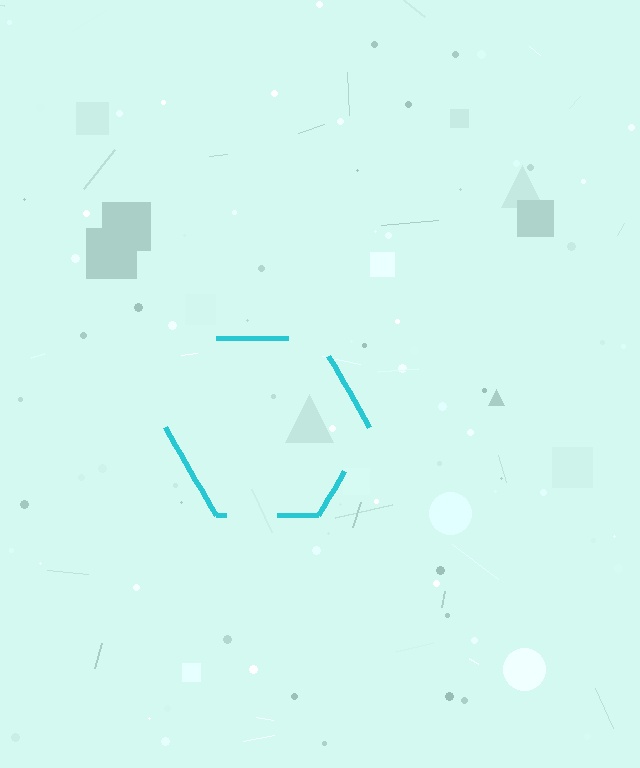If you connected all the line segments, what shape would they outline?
They would outline a hexagon.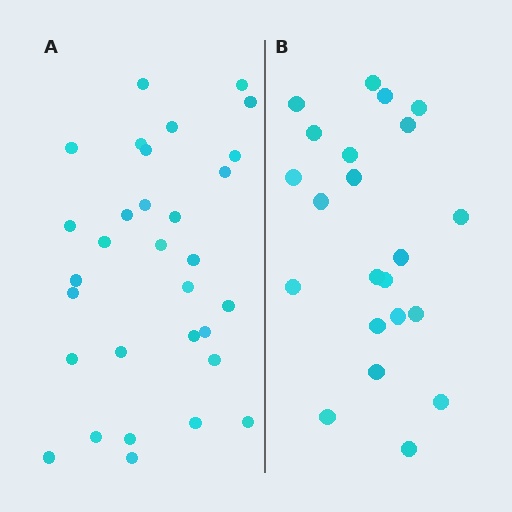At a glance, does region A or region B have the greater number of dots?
Region A (the left region) has more dots.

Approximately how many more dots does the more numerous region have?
Region A has roughly 8 or so more dots than region B.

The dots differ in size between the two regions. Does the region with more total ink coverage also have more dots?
No. Region B has more total ink coverage because its dots are larger, but region A actually contains more individual dots. Total area can be misleading — the number of items is what matters here.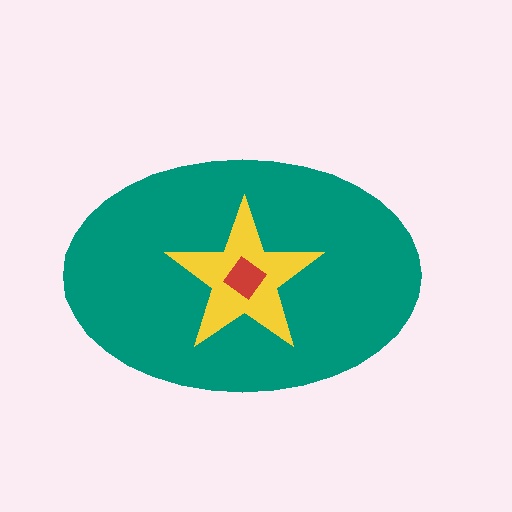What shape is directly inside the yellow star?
The red diamond.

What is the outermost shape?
The teal ellipse.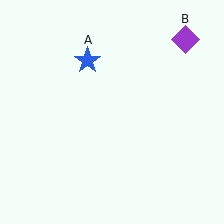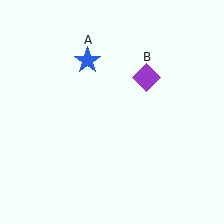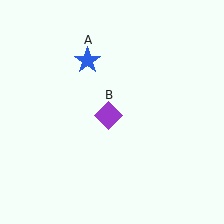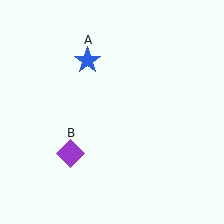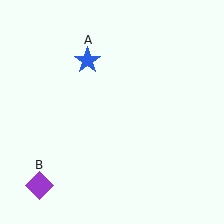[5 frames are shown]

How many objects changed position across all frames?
1 object changed position: purple diamond (object B).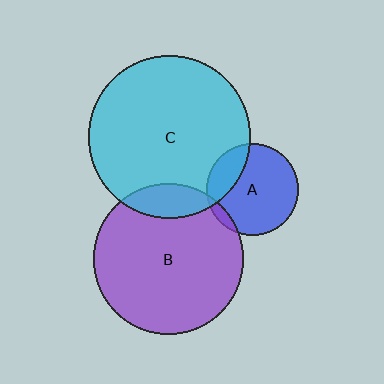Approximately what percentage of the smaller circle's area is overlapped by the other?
Approximately 15%.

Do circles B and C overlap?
Yes.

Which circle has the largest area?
Circle C (cyan).